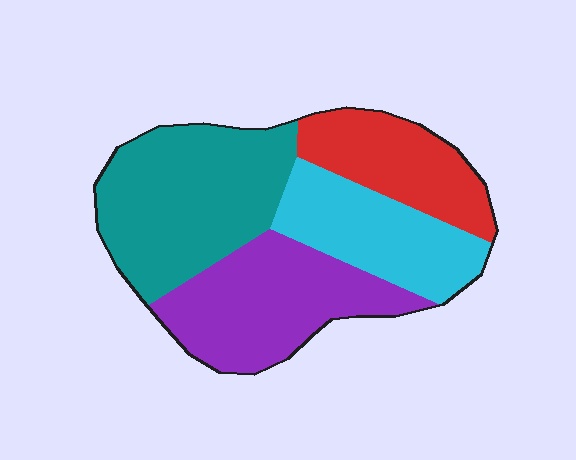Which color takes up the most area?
Teal, at roughly 35%.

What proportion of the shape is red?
Red covers 18% of the shape.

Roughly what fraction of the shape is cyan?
Cyan takes up less than a quarter of the shape.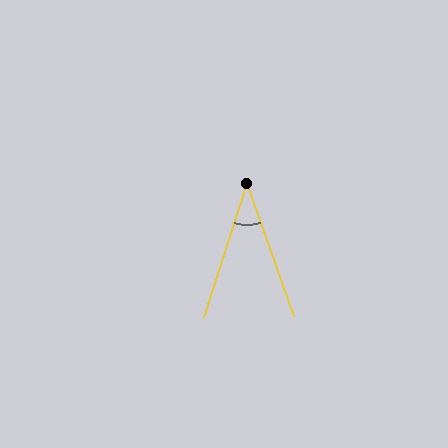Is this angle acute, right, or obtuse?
It is acute.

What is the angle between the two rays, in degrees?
Approximately 37 degrees.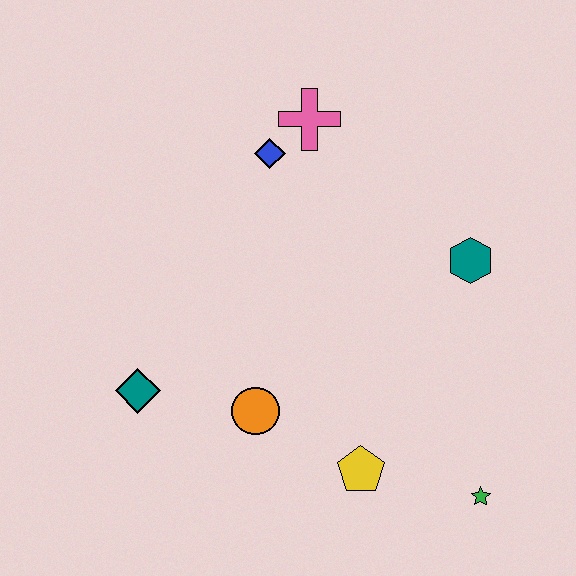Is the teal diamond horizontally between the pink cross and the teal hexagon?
No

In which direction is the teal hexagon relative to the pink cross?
The teal hexagon is to the right of the pink cross.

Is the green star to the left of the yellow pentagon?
No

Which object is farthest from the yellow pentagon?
The pink cross is farthest from the yellow pentagon.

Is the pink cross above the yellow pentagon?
Yes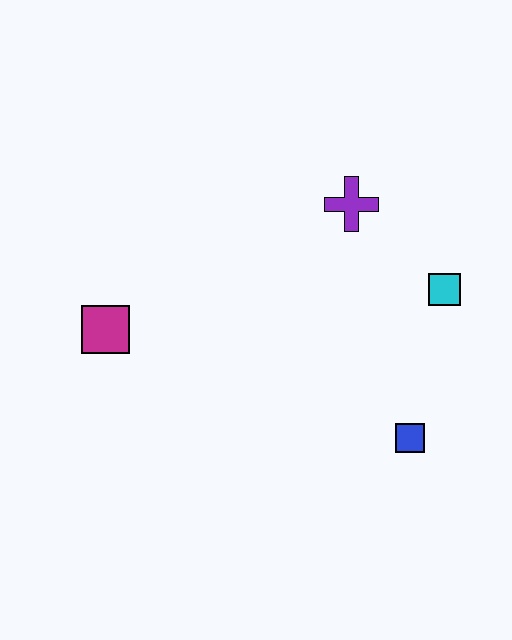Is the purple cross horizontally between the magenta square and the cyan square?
Yes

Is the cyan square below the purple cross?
Yes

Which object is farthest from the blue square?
The magenta square is farthest from the blue square.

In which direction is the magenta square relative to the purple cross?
The magenta square is to the left of the purple cross.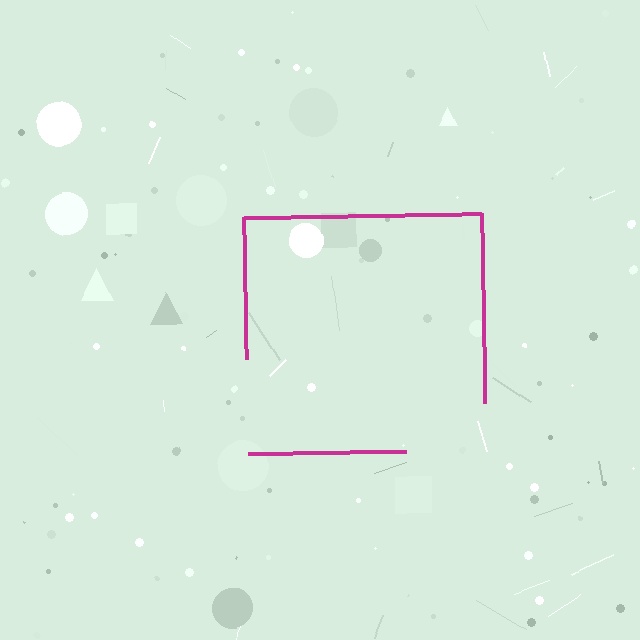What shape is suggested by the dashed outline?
The dashed outline suggests a square.